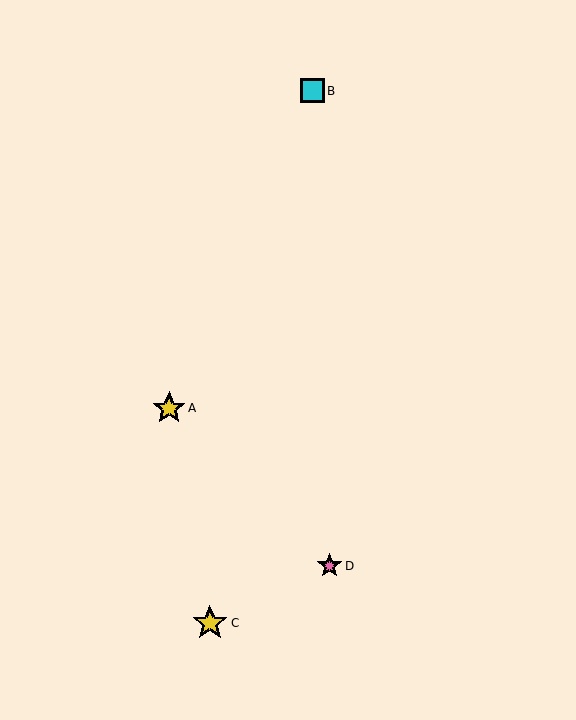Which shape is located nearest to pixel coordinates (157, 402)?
The yellow star (labeled A) at (169, 408) is nearest to that location.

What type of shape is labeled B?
Shape B is a cyan square.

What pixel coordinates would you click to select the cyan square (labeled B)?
Click at (312, 91) to select the cyan square B.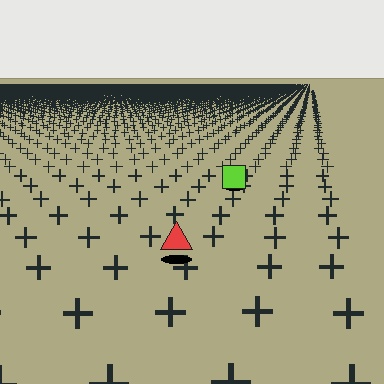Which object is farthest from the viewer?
The lime square is farthest from the viewer. It appears smaller and the ground texture around it is denser.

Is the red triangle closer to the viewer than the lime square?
Yes. The red triangle is closer — you can tell from the texture gradient: the ground texture is coarser near it.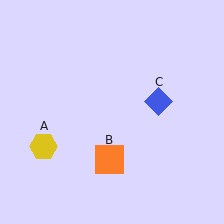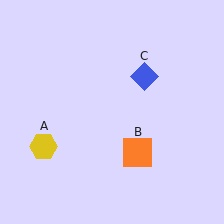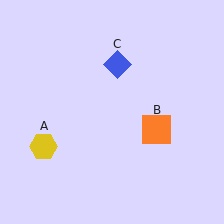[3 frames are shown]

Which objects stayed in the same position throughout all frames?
Yellow hexagon (object A) remained stationary.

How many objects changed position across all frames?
2 objects changed position: orange square (object B), blue diamond (object C).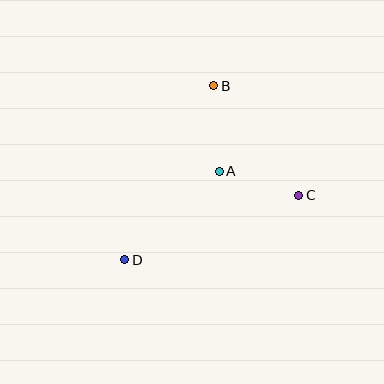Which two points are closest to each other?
Points A and C are closest to each other.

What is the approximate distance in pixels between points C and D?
The distance between C and D is approximately 186 pixels.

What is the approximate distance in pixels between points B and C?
The distance between B and C is approximately 138 pixels.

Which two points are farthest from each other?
Points B and D are farthest from each other.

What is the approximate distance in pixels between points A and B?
The distance between A and B is approximately 85 pixels.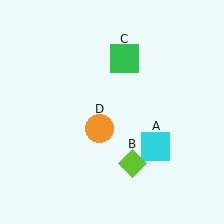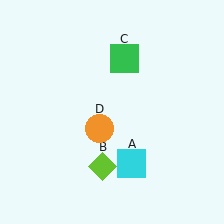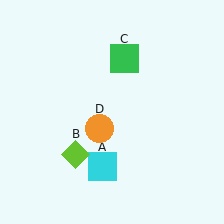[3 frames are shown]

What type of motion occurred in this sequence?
The cyan square (object A), lime diamond (object B) rotated clockwise around the center of the scene.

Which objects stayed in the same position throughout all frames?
Green square (object C) and orange circle (object D) remained stationary.